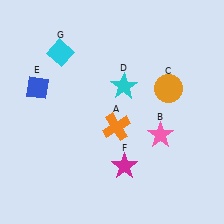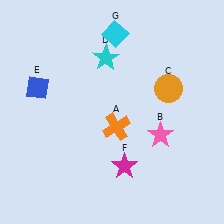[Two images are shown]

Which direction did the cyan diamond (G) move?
The cyan diamond (G) moved right.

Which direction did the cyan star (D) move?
The cyan star (D) moved up.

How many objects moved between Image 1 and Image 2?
2 objects moved between the two images.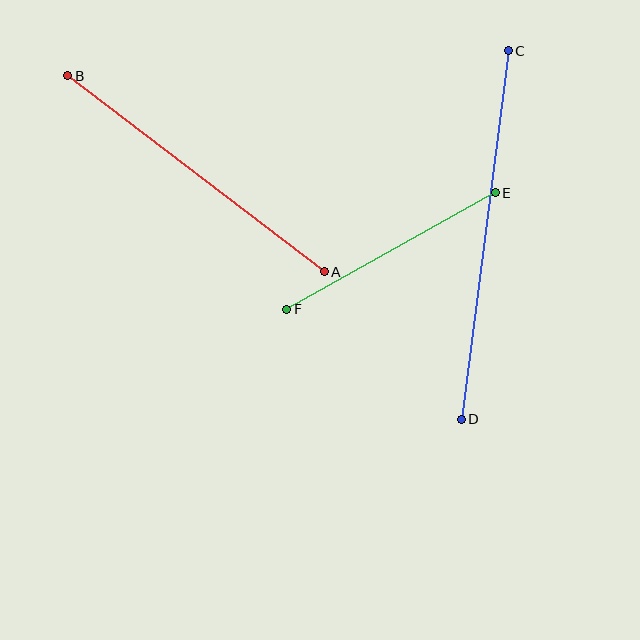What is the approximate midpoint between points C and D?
The midpoint is at approximately (485, 235) pixels.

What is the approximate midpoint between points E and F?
The midpoint is at approximately (391, 251) pixels.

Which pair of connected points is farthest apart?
Points C and D are farthest apart.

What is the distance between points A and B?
The distance is approximately 323 pixels.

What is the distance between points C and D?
The distance is approximately 372 pixels.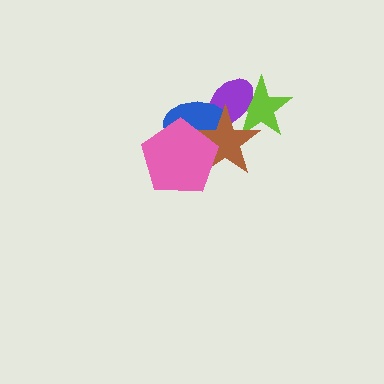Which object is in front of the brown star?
The pink pentagon is in front of the brown star.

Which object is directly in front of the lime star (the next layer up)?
The purple ellipse is directly in front of the lime star.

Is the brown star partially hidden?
Yes, it is partially covered by another shape.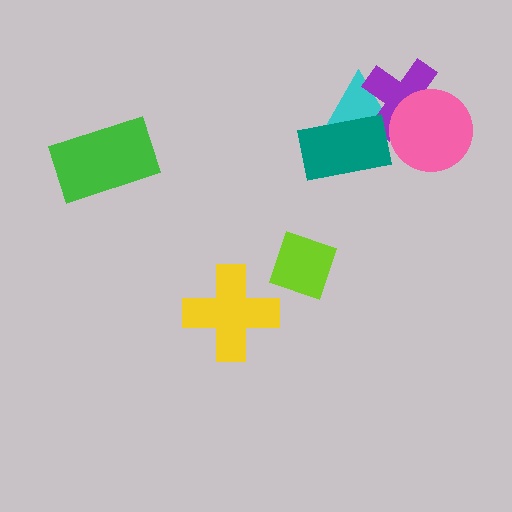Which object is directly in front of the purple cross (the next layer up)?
The teal rectangle is directly in front of the purple cross.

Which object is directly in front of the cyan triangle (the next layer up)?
The purple cross is directly in front of the cyan triangle.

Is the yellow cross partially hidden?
No, no other shape covers it.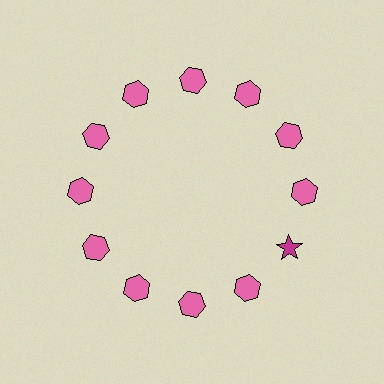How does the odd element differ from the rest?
It differs in both color (magenta instead of pink) and shape (star instead of hexagon).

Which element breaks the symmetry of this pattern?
The magenta star at roughly the 4 o'clock position breaks the symmetry. All other shapes are pink hexagons.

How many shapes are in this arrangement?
There are 12 shapes arranged in a ring pattern.